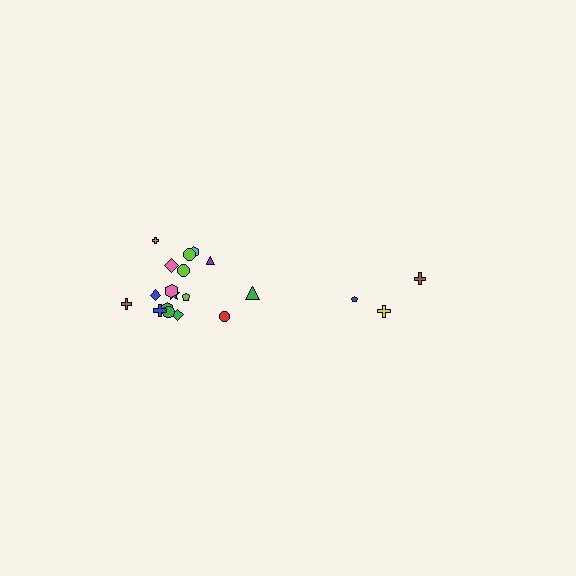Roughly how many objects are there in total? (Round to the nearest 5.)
Roughly 20 objects in total.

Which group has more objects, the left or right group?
The left group.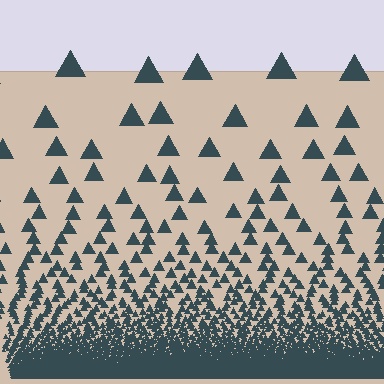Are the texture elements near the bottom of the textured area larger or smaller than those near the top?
Smaller. The gradient is inverted — elements near the bottom are smaller and denser.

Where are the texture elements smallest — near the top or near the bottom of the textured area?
Near the bottom.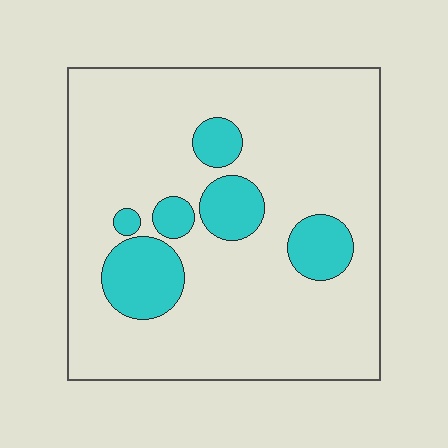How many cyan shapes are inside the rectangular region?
6.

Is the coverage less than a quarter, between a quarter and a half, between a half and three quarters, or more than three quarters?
Less than a quarter.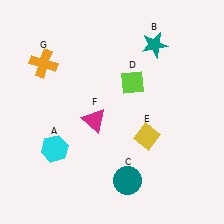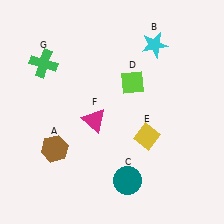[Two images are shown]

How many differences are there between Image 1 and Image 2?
There are 3 differences between the two images.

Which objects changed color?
A changed from cyan to brown. B changed from teal to cyan. G changed from orange to green.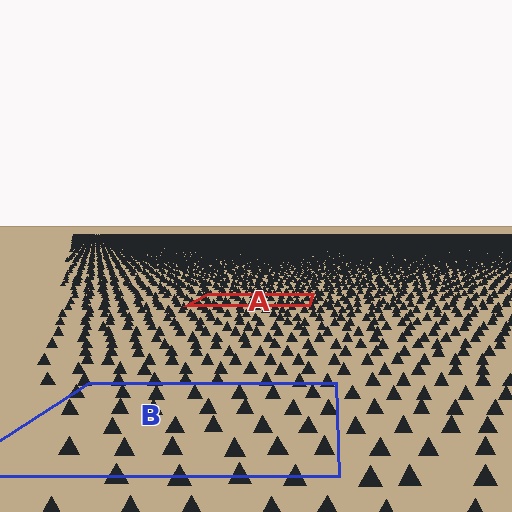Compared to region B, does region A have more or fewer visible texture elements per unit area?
Region A has more texture elements per unit area — they are packed more densely because it is farther away.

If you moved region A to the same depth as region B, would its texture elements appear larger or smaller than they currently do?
They would appear larger. At a closer depth, the same texture elements are projected at a bigger on-screen size.